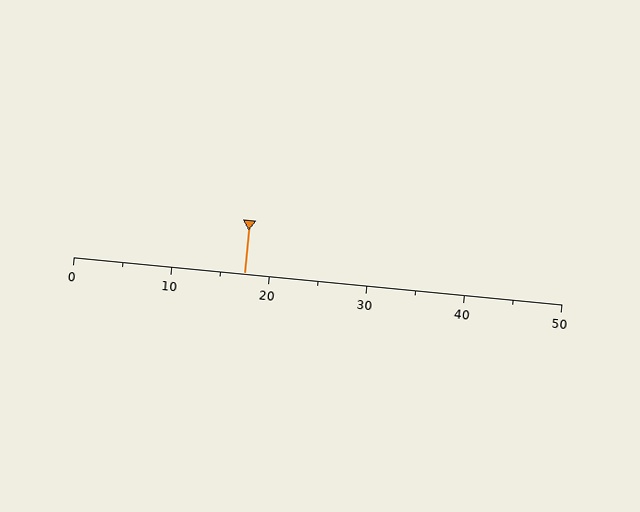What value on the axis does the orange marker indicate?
The marker indicates approximately 17.5.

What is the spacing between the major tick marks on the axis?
The major ticks are spaced 10 apart.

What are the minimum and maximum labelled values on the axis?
The axis runs from 0 to 50.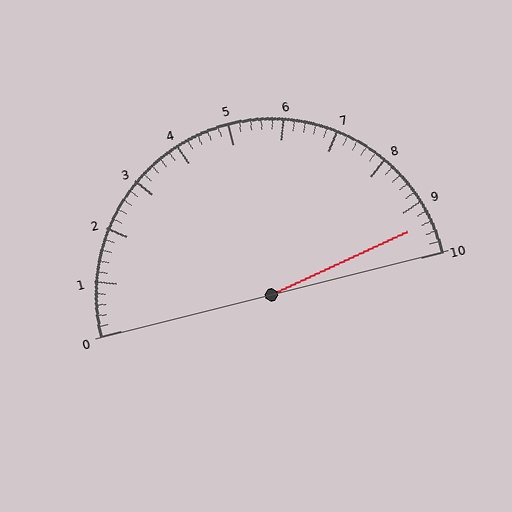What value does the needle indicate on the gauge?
The needle indicates approximately 9.4.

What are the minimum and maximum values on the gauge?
The gauge ranges from 0 to 10.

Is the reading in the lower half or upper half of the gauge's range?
The reading is in the upper half of the range (0 to 10).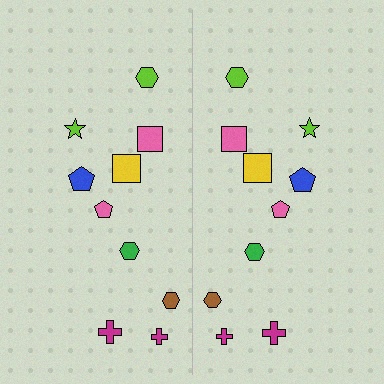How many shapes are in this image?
There are 20 shapes in this image.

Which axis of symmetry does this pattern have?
The pattern has a vertical axis of symmetry running through the center of the image.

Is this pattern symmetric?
Yes, this pattern has bilateral (reflection) symmetry.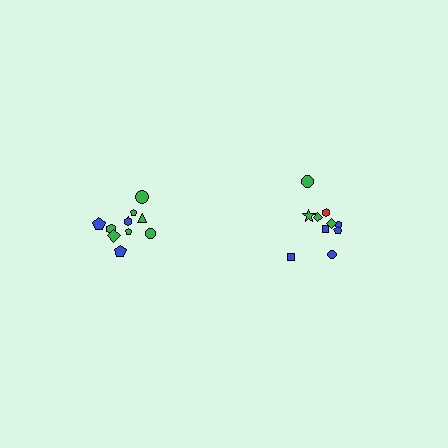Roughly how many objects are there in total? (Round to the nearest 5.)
Roughly 20 objects in total.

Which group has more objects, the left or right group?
The left group.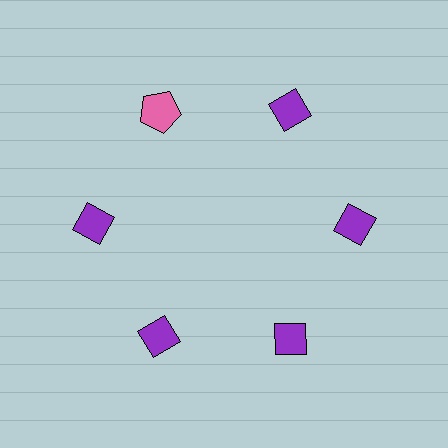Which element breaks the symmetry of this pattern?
The pink pentagon at roughly the 11 o'clock position breaks the symmetry. All other shapes are purple diamonds.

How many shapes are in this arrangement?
There are 6 shapes arranged in a ring pattern.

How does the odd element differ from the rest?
It differs in both color (pink instead of purple) and shape (pentagon instead of diamond).